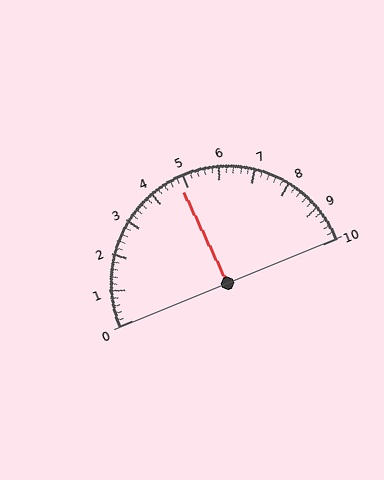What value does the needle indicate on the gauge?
The needle indicates approximately 4.8.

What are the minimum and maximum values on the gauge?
The gauge ranges from 0 to 10.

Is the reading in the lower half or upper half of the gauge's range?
The reading is in the lower half of the range (0 to 10).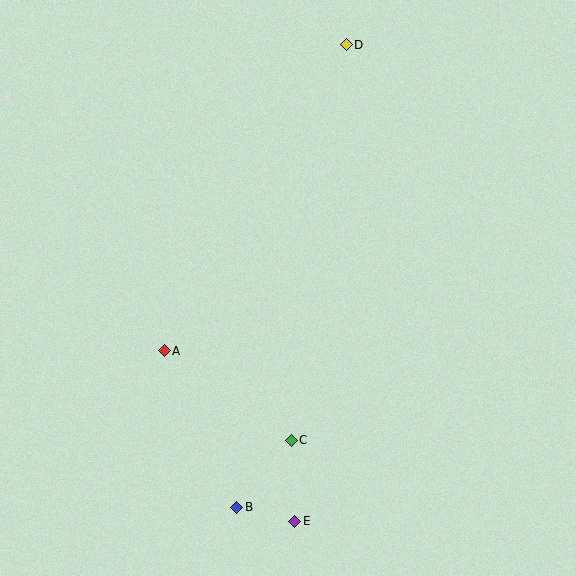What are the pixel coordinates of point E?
Point E is at (295, 521).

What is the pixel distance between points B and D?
The distance between B and D is 475 pixels.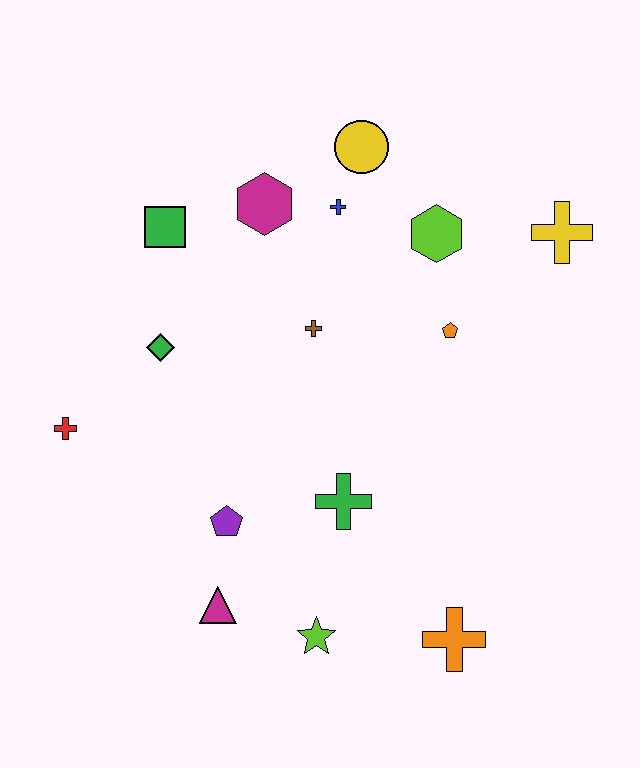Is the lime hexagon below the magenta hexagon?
Yes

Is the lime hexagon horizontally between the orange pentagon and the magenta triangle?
Yes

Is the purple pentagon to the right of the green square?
Yes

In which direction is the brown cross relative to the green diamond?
The brown cross is to the right of the green diamond.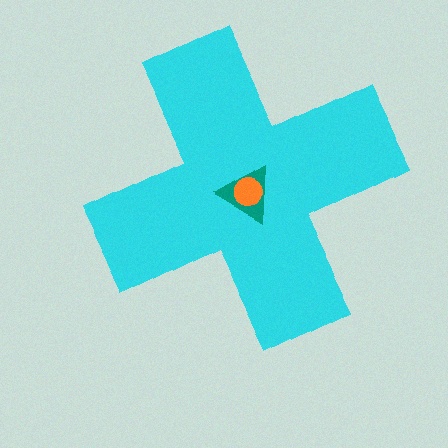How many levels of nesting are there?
3.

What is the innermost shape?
The orange circle.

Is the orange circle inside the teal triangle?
Yes.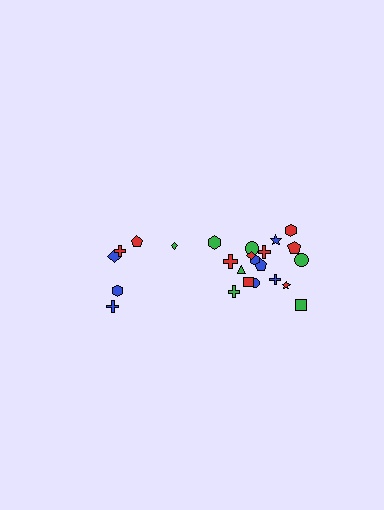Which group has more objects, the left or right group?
The right group.